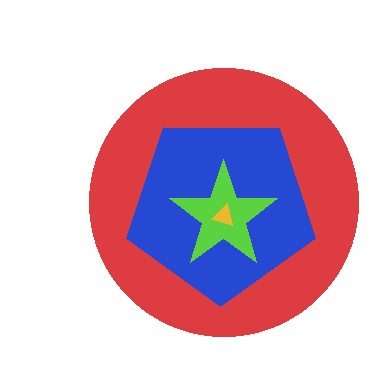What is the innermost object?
The yellow triangle.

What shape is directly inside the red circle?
The blue pentagon.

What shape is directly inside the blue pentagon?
The lime star.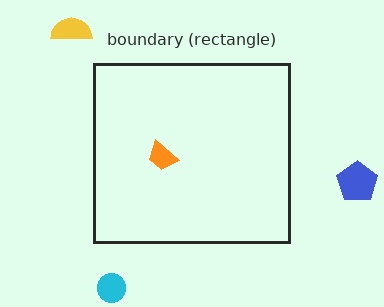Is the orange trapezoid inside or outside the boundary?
Inside.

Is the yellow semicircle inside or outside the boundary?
Outside.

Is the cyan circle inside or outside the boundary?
Outside.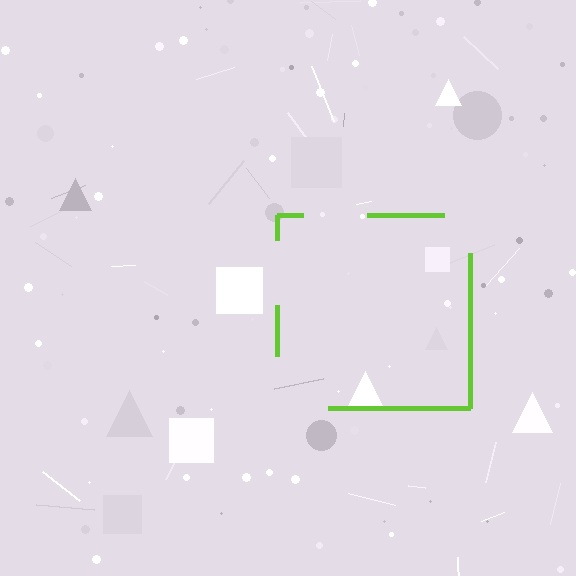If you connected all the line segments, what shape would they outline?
They would outline a square.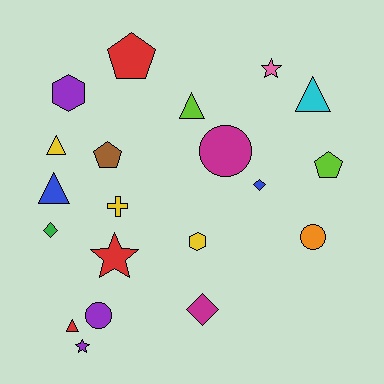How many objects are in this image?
There are 20 objects.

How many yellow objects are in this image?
There are 3 yellow objects.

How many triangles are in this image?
There are 5 triangles.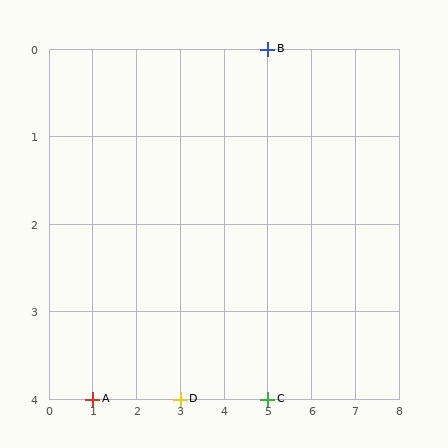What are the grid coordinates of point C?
Point C is at grid coordinates (5, 4).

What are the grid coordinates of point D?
Point D is at grid coordinates (3, 4).